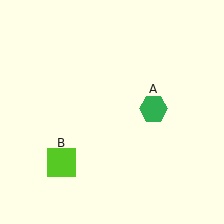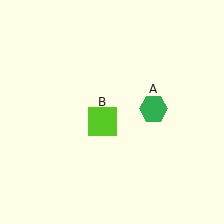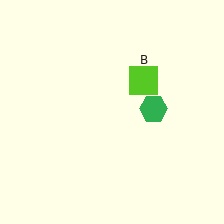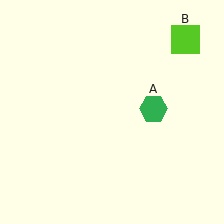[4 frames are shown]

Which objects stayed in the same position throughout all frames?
Green hexagon (object A) remained stationary.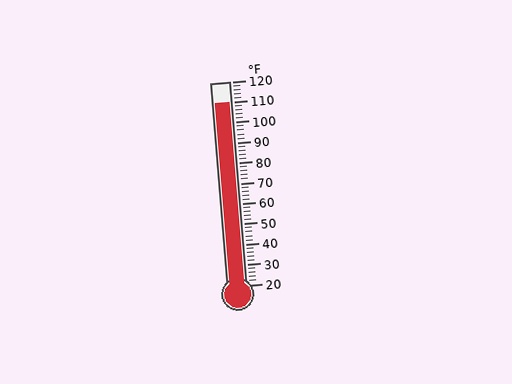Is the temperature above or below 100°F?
The temperature is above 100°F.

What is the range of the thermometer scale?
The thermometer scale ranges from 20°F to 120°F.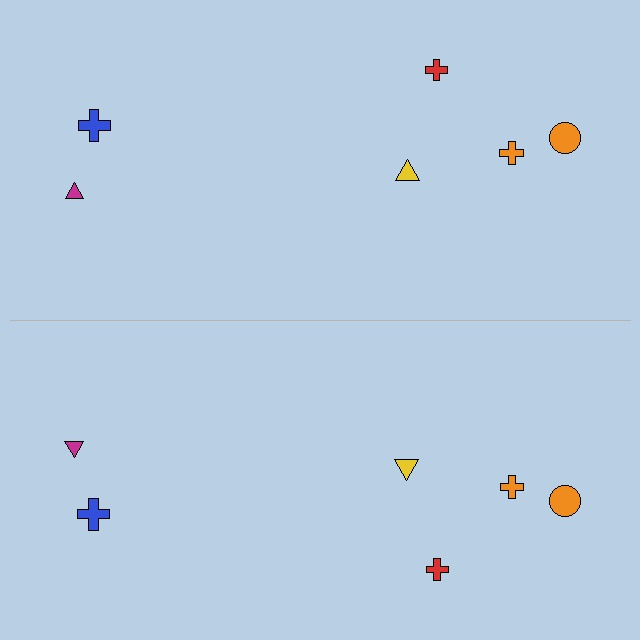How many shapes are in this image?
There are 12 shapes in this image.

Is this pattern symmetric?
Yes, this pattern has bilateral (reflection) symmetry.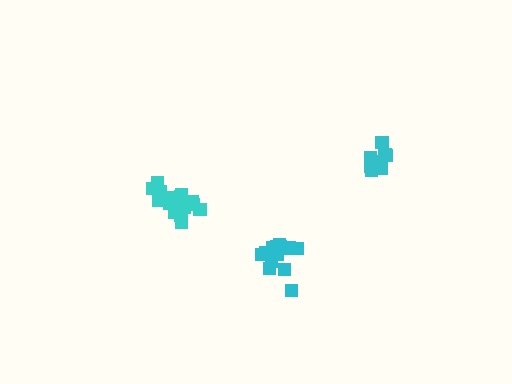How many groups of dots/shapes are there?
There are 3 groups.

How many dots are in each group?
Group 1: 18 dots, Group 2: 15 dots, Group 3: 12 dots (45 total).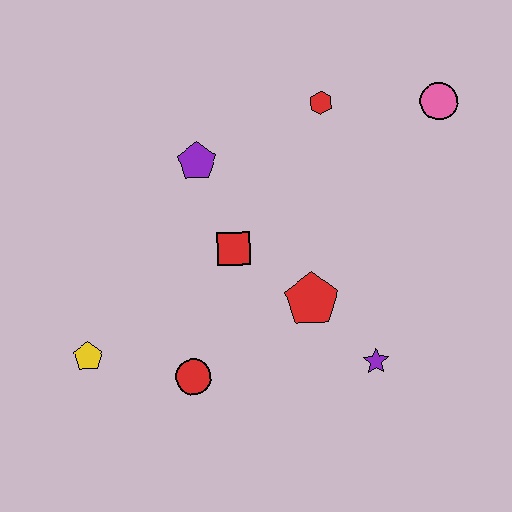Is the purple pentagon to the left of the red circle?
No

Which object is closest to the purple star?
The red pentagon is closest to the purple star.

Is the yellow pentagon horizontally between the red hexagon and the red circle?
No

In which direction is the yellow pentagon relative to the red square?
The yellow pentagon is to the left of the red square.